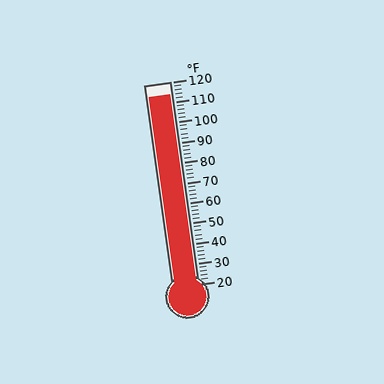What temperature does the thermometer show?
The thermometer shows approximately 114°F.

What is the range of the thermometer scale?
The thermometer scale ranges from 20°F to 120°F.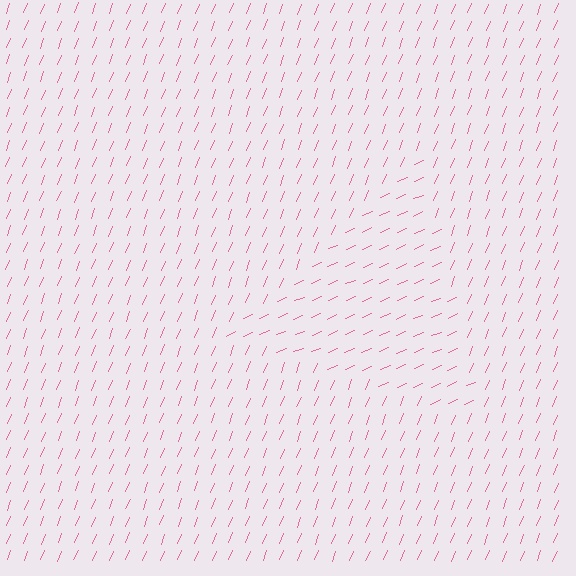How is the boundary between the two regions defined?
The boundary is defined purely by a change in line orientation (approximately 45 degrees difference). All lines are the same color and thickness.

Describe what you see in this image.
The image is filled with small pink line segments. A triangle region in the image has lines oriented differently from the surrounding lines, creating a visible texture boundary.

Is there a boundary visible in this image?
Yes, there is a texture boundary formed by a change in line orientation.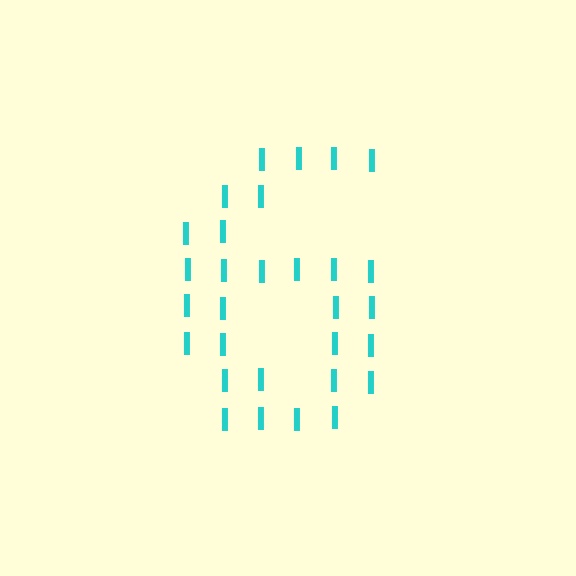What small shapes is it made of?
It is made of small letter I's.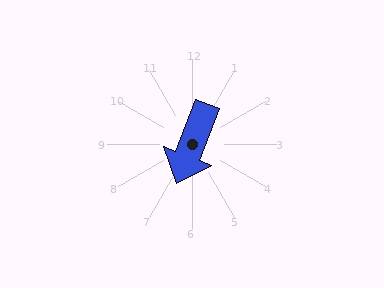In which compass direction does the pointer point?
South.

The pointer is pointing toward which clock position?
Roughly 7 o'clock.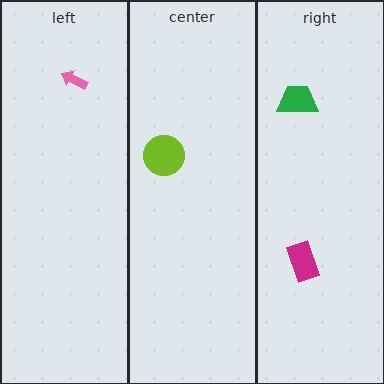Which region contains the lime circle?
The center region.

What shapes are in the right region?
The magenta rectangle, the green trapezoid.